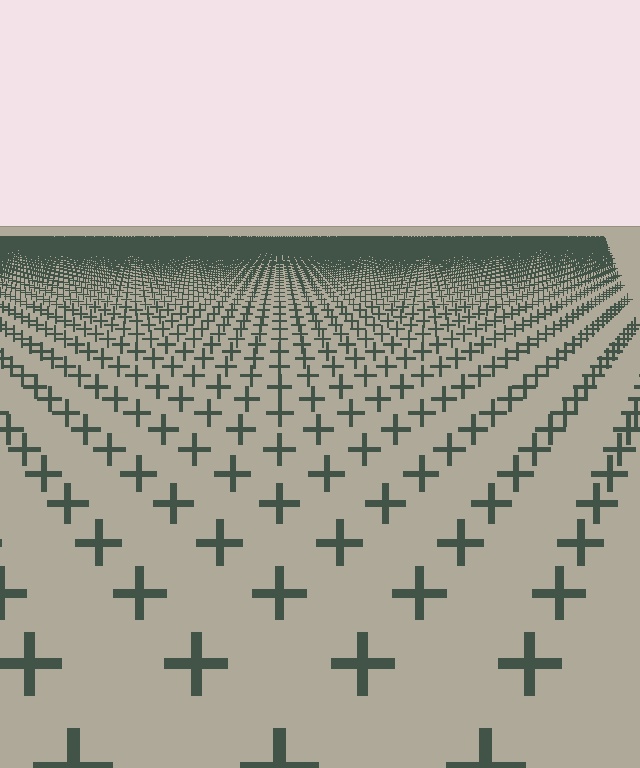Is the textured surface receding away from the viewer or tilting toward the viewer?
The surface is receding away from the viewer. Texture elements get smaller and denser toward the top.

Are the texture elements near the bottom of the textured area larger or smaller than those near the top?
Larger. Near the bottom, elements are closer to the viewer and appear at a bigger on-screen size.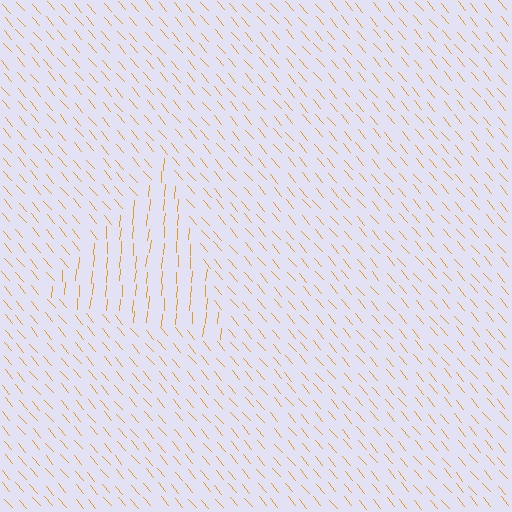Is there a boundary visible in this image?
Yes, there is a texture boundary formed by a change in line orientation.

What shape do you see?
I see a triangle.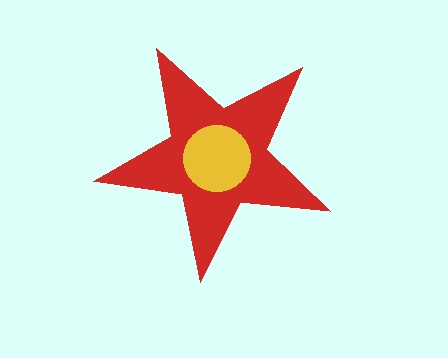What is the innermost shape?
The yellow circle.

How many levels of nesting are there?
2.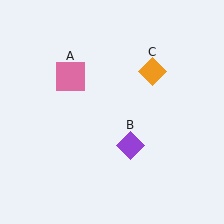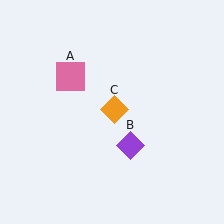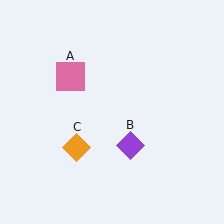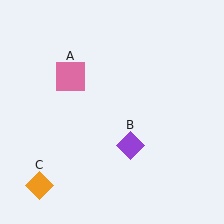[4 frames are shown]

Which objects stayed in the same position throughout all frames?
Pink square (object A) and purple diamond (object B) remained stationary.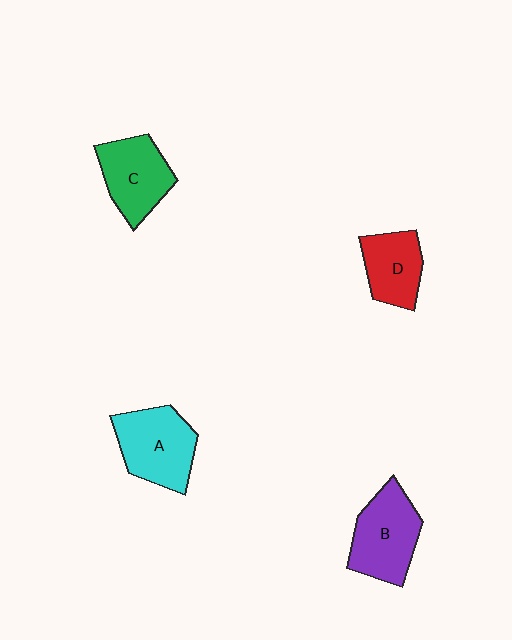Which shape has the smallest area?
Shape D (red).